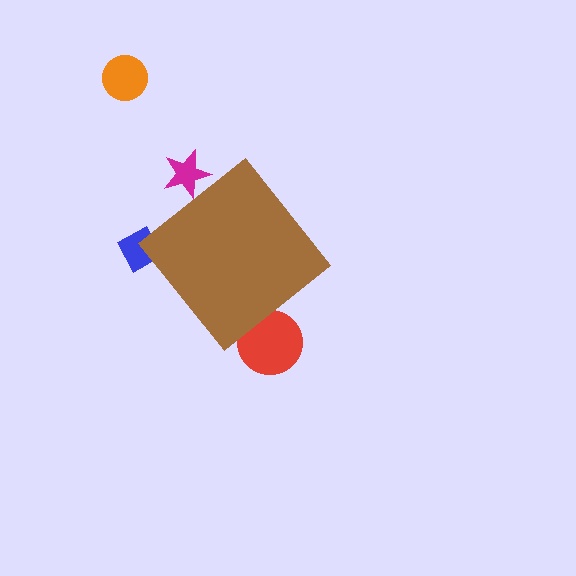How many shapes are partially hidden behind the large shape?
3 shapes are partially hidden.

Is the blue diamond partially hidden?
Yes, the blue diamond is partially hidden behind the brown diamond.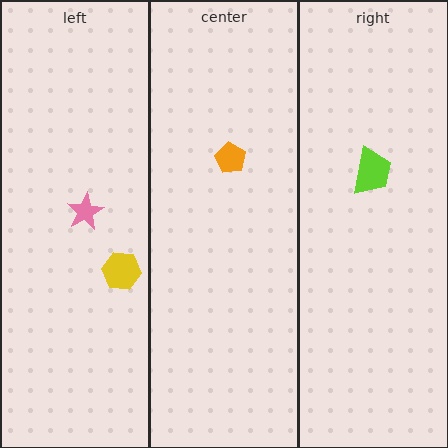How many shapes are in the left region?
2.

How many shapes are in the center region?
1.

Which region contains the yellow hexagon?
The left region.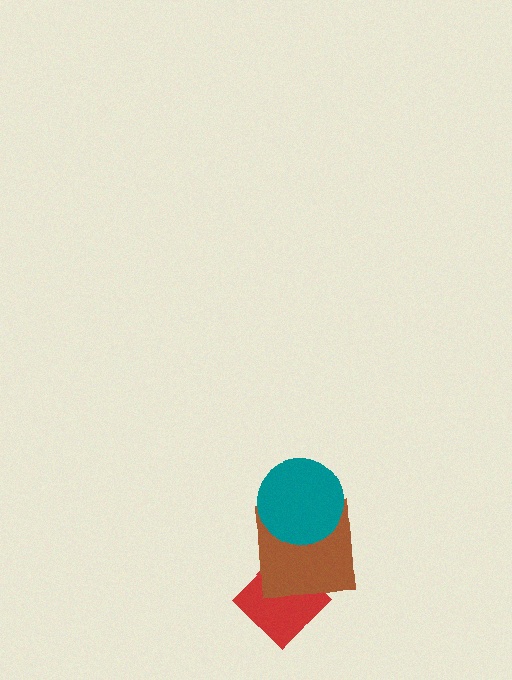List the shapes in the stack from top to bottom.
From top to bottom: the teal circle, the brown square, the red diamond.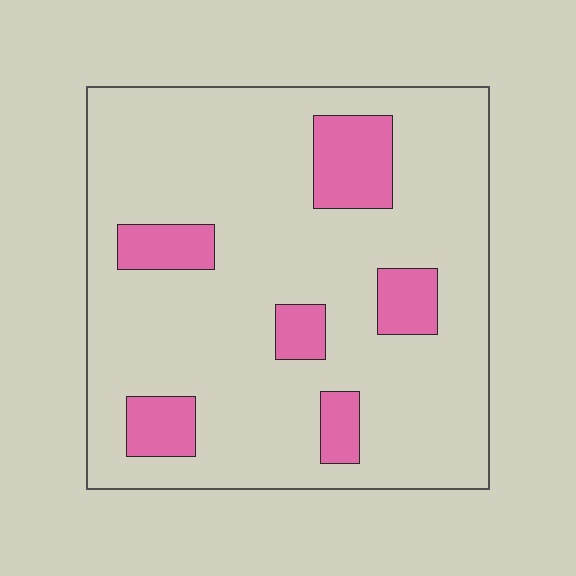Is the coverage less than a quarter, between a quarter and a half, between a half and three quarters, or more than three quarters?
Less than a quarter.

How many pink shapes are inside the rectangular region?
6.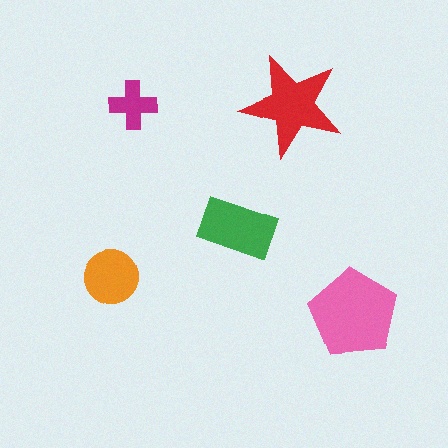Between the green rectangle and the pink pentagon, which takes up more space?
The pink pentagon.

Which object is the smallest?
The magenta cross.